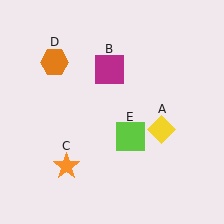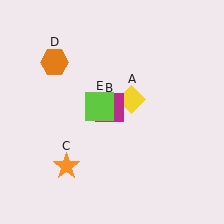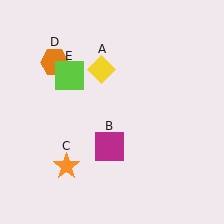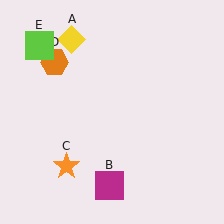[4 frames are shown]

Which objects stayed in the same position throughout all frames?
Orange star (object C) and orange hexagon (object D) remained stationary.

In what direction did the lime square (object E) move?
The lime square (object E) moved up and to the left.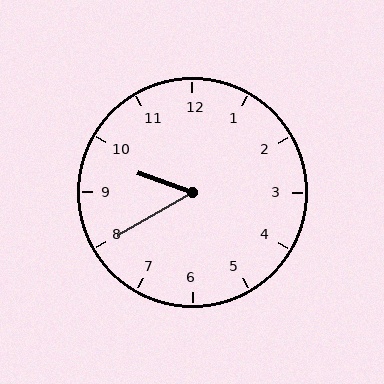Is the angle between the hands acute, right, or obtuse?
It is acute.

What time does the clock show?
9:40.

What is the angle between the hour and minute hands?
Approximately 50 degrees.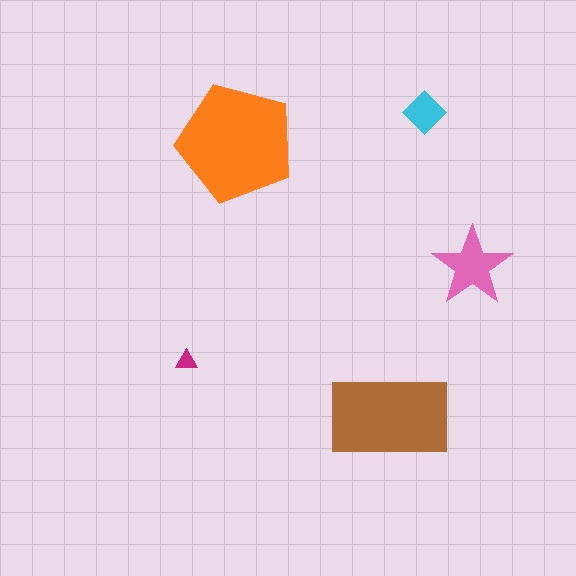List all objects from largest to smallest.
The orange pentagon, the brown rectangle, the pink star, the cyan diamond, the magenta triangle.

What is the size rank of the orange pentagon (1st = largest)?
1st.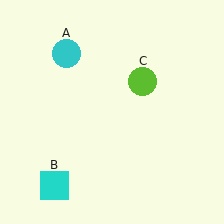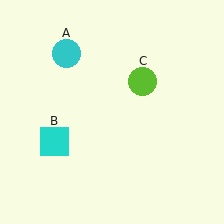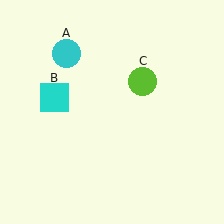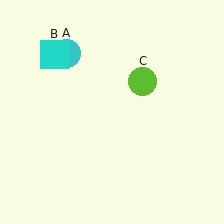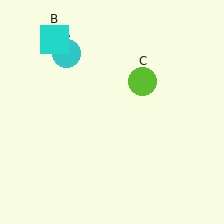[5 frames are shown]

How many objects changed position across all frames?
1 object changed position: cyan square (object B).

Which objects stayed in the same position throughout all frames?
Cyan circle (object A) and lime circle (object C) remained stationary.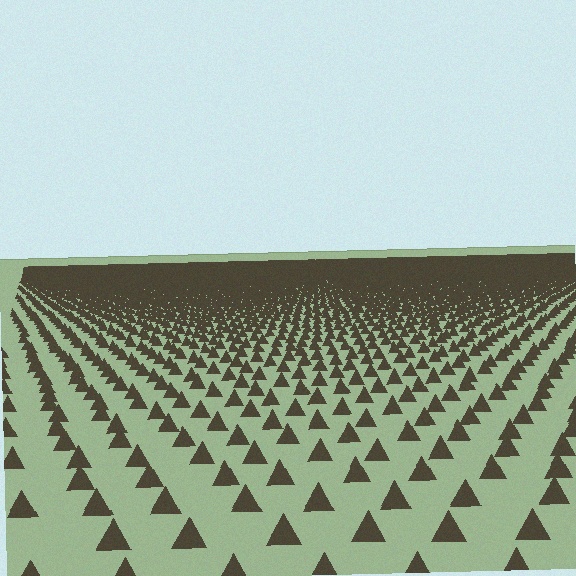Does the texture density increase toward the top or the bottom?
Density increases toward the top.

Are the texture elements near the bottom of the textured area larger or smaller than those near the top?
Larger. Near the bottom, elements are closer to the viewer and appear at a bigger on-screen size.